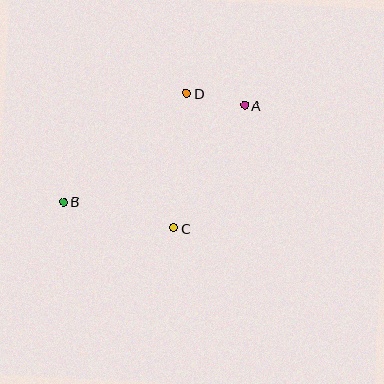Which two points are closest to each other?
Points A and D are closest to each other.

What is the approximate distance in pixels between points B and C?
The distance between B and C is approximately 113 pixels.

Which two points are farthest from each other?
Points A and B are farthest from each other.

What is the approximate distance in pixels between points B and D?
The distance between B and D is approximately 164 pixels.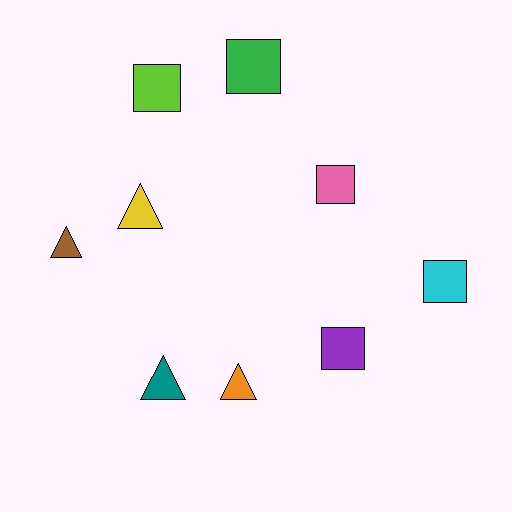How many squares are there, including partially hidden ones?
There are 5 squares.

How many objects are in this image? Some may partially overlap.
There are 9 objects.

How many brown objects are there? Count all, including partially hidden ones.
There is 1 brown object.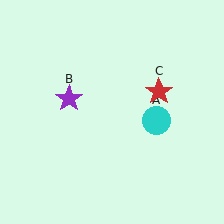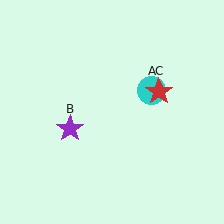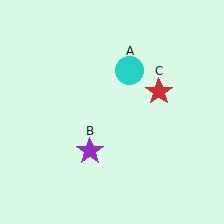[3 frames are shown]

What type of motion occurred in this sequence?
The cyan circle (object A), purple star (object B) rotated counterclockwise around the center of the scene.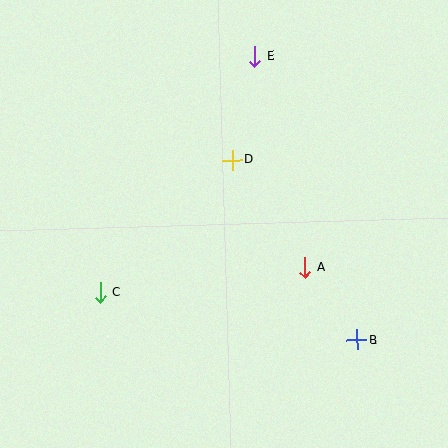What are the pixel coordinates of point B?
Point B is at (357, 340).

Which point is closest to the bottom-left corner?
Point C is closest to the bottom-left corner.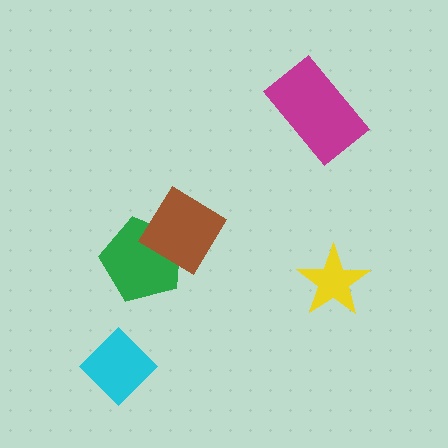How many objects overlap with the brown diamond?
1 object overlaps with the brown diamond.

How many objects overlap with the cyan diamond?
0 objects overlap with the cyan diamond.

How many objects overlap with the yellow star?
0 objects overlap with the yellow star.